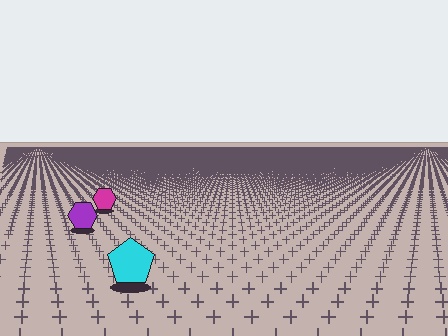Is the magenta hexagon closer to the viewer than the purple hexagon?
No. The purple hexagon is closer — you can tell from the texture gradient: the ground texture is coarser near it.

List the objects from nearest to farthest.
From nearest to farthest: the cyan pentagon, the purple hexagon, the magenta hexagon.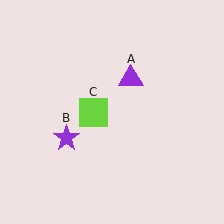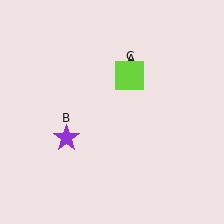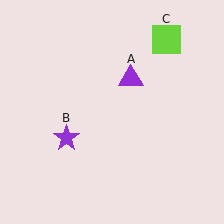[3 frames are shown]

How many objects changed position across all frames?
1 object changed position: lime square (object C).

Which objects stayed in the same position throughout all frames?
Purple triangle (object A) and purple star (object B) remained stationary.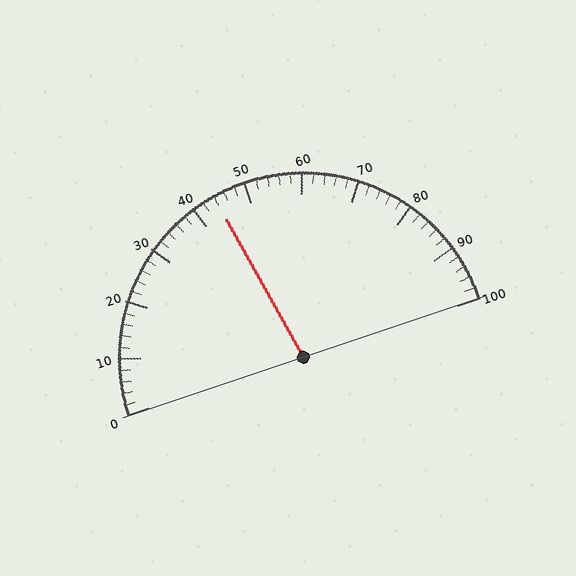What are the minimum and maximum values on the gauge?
The gauge ranges from 0 to 100.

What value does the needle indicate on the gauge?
The needle indicates approximately 44.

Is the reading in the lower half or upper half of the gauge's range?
The reading is in the lower half of the range (0 to 100).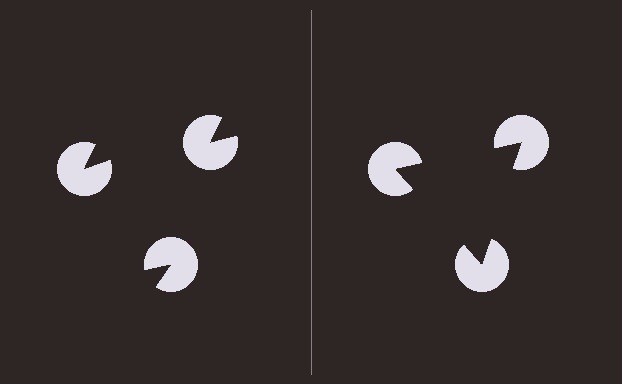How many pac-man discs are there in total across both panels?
6 — 3 on each side.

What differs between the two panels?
The pac-man discs are positioned identically on both sides; only the wedge orientations differ. On the right they align to a triangle; on the left they are misaligned.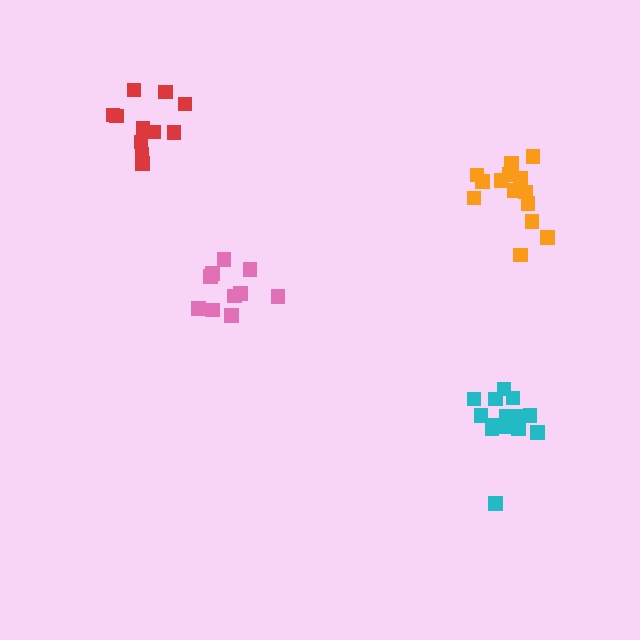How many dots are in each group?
Group 1: 11 dots, Group 2: 15 dots, Group 3: 14 dots, Group 4: 10 dots (50 total).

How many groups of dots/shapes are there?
There are 4 groups.